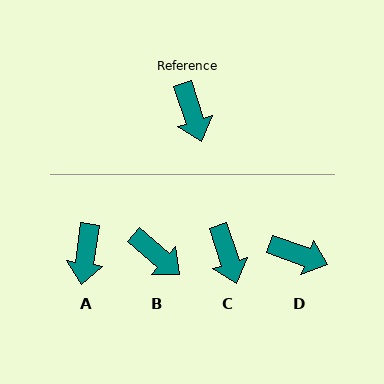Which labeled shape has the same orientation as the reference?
C.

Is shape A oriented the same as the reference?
No, it is off by about 27 degrees.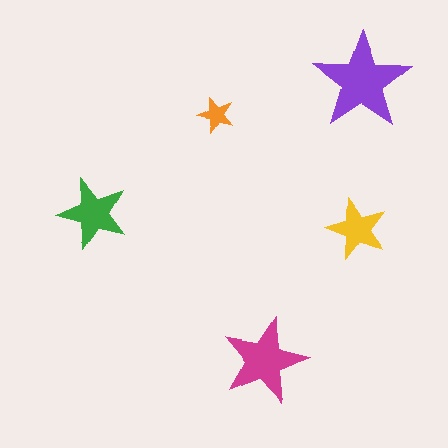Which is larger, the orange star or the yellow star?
The yellow one.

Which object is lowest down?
The magenta star is bottommost.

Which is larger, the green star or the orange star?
The green one.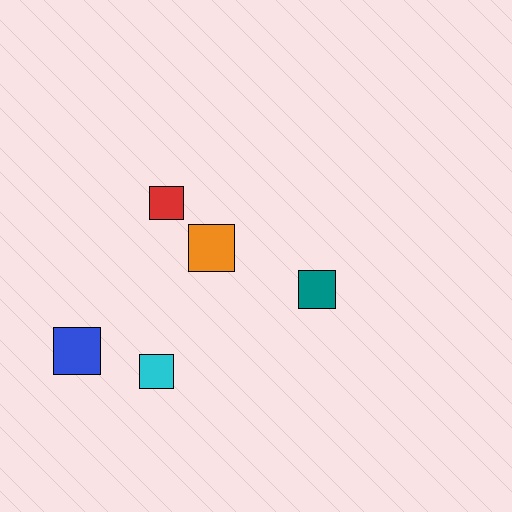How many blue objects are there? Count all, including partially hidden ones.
There is 1 blue object.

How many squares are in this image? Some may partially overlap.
There are 5 squares.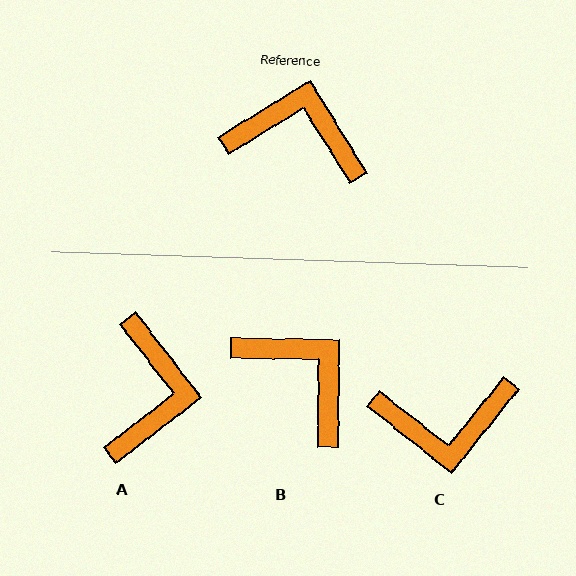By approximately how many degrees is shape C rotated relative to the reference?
Approximately 160 degrees clockwise.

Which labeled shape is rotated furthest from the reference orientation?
C, about 160 degrees away.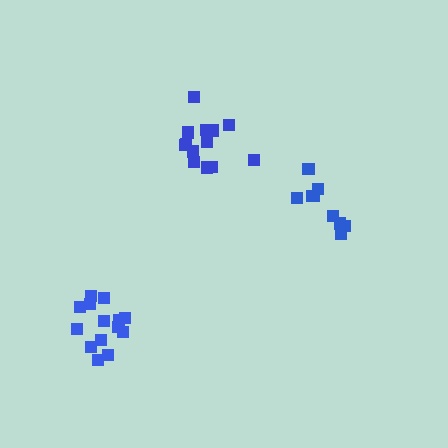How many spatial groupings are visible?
There are 3 spatial groupings.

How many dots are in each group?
Group 1: 14 dots, Group 2: 14 dots, Group 3: 9 dots (37 total).